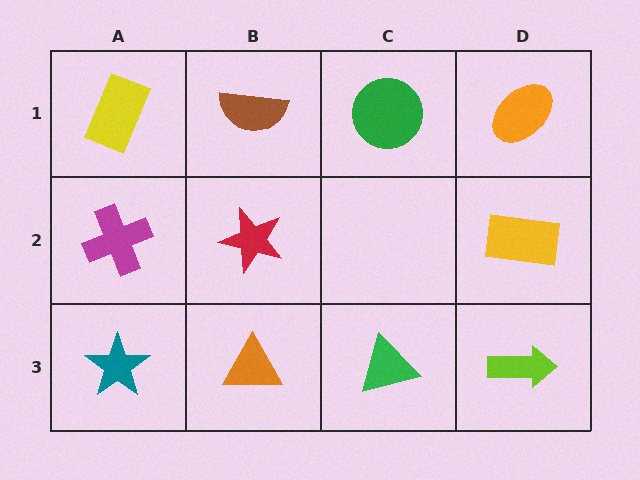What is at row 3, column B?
An orange triangle.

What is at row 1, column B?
A brown semicircle.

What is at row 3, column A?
A teal star.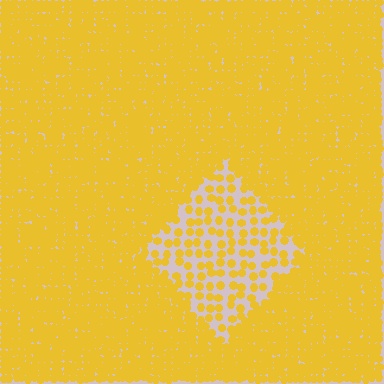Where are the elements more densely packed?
The elements are more densely packed outside the diamond boundary.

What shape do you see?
I see a diamond.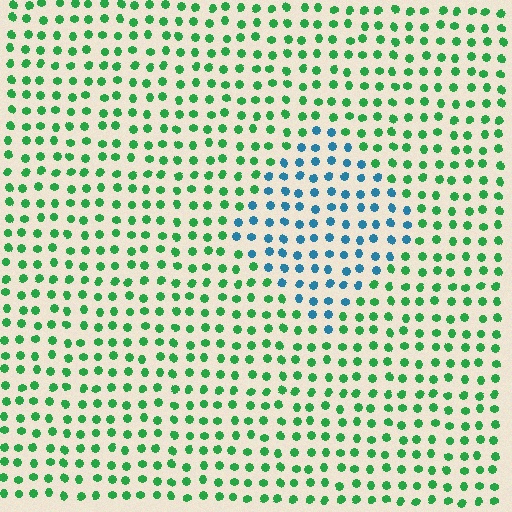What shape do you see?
I see a diamond.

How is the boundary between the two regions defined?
The boundary is defined purely by a slight shift in hue (about 63 degrees). Spacing, size, and orientation are identical on both sides.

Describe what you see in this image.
The image is filled with small green elements in a uniform arrangement. A diamond-shaped region is visible where the elements are tinted to a slightly different hue, forming a subtle color boundary.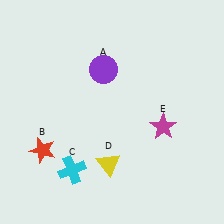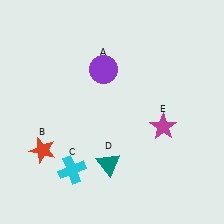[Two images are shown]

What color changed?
The triangle (D) changed from yellow in Image 1 to teal in Image 2.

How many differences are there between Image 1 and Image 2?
There is 1 difference between the two images.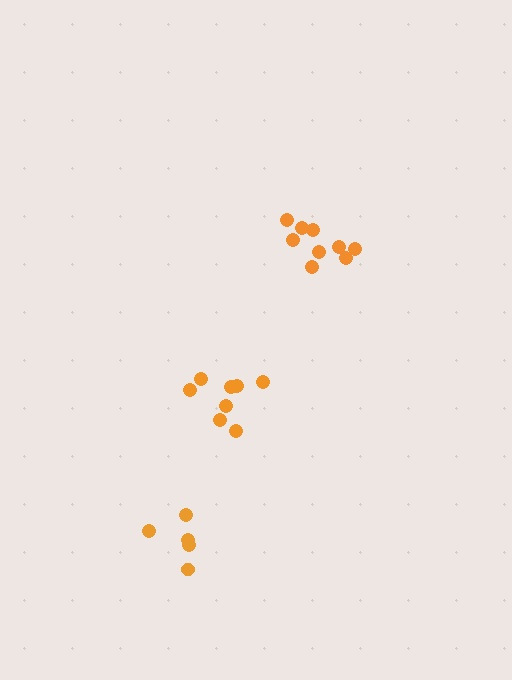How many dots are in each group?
Group 1: 9 dots, Group 2: 5 dots, Group 3: 8 dots (22 total).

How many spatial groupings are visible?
There are 3 spatial groupings.